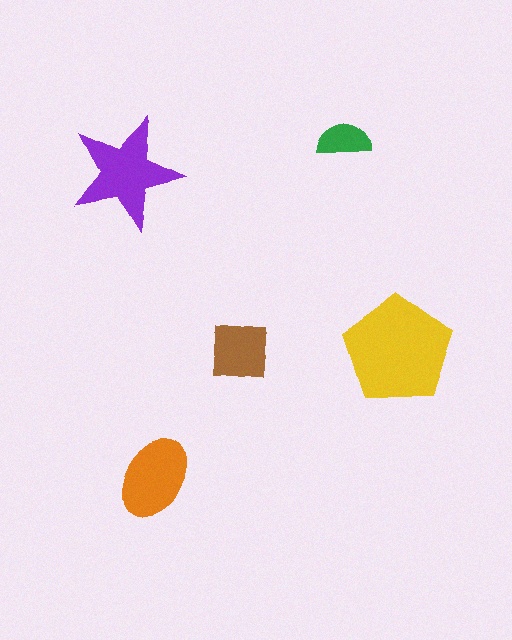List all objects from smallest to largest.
The green semicircle, the brown square, the orange ellipse, the purple star, the yellow pentagon.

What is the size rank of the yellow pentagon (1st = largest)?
1st.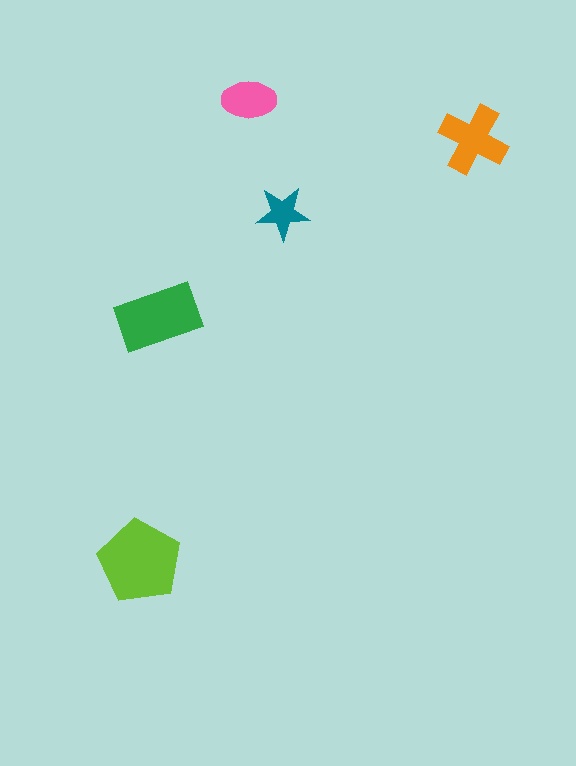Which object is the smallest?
The teal star.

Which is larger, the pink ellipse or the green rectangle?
The green rectangle.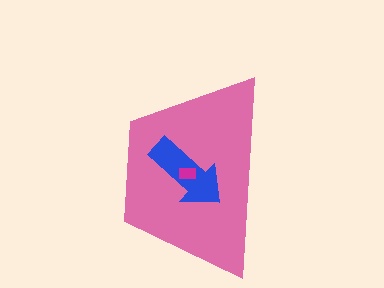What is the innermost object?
The magenta rectangle.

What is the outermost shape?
The pink trapezoid.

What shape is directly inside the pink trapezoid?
The blue arrow.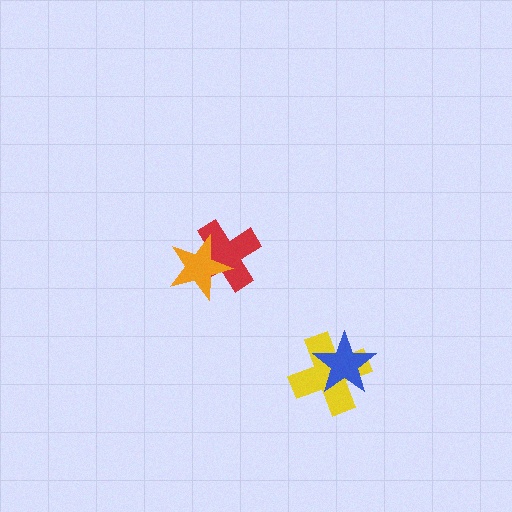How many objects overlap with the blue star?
1 object overlaps with the blue star.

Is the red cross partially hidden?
Yes, it is partially covered by another shape.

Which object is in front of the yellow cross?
The blue star is in front of the yellow cross.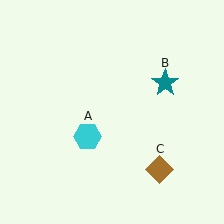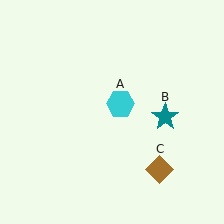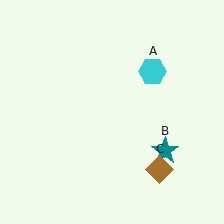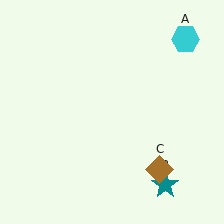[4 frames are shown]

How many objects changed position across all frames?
2 objects changed position: cyan hexagon (object A), teal star (object B).